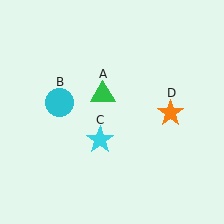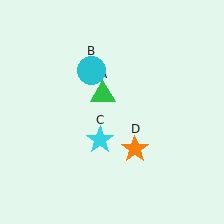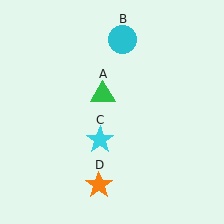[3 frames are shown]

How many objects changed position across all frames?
2 objects changed position: cyan circle (object B), orange star (object D).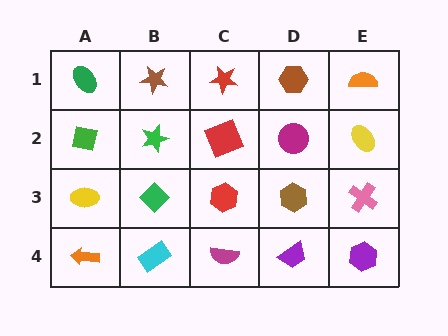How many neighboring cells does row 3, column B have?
4.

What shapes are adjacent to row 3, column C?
A red square (row 2, column C), a magenta semicircle (row 4, column C), a green diamond (row 3, column B), a brown hexagon (row 3, column D).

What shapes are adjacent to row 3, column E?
A yellow ellipse (row 2, column E), a purple hexagon (row 4, column E), a brown hexagon (row 3, column D).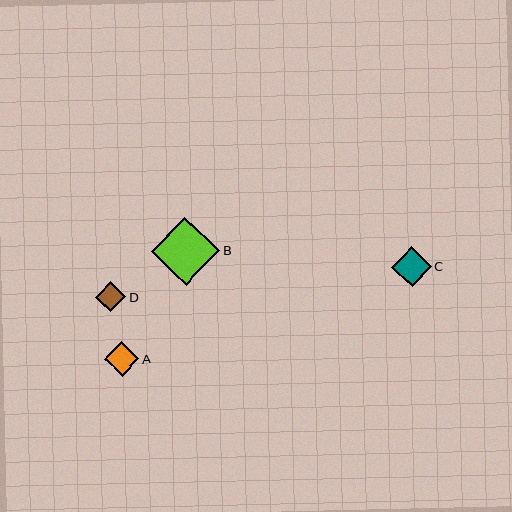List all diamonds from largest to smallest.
From largest to smallest: B, C, A, D.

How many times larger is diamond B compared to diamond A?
Diamond B is approximately 2.0 times the size of diamond A.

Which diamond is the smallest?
Diamond D is the smallest with a size of approximately 30 pixels.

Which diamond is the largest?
Diamond B is the largest with a size of approximately 68 pixels.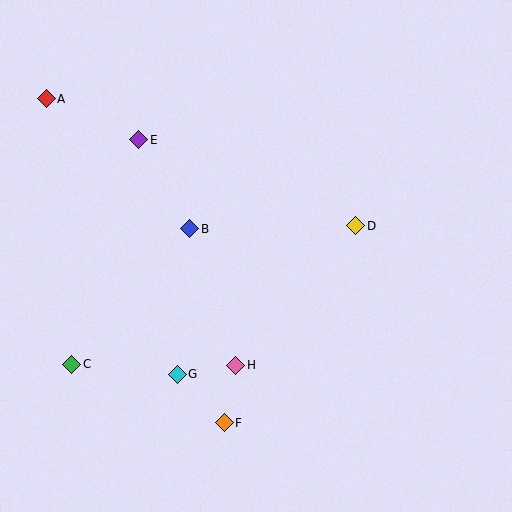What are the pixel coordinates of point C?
Point C is at (72, 364).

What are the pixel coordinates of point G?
Point G is at (177, 374).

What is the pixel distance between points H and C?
The distance between H and C is 164 pixels.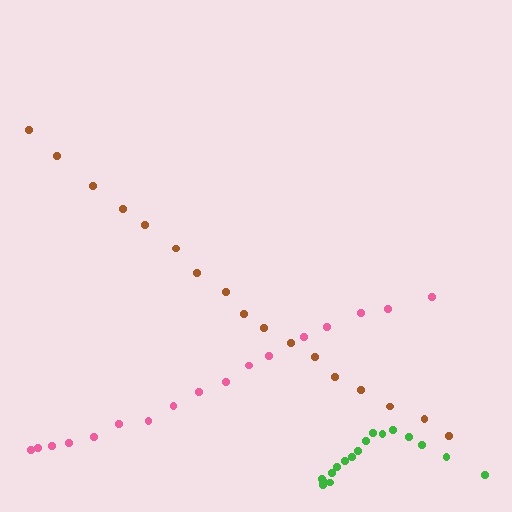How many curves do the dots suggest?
There are 3 distinct paths.